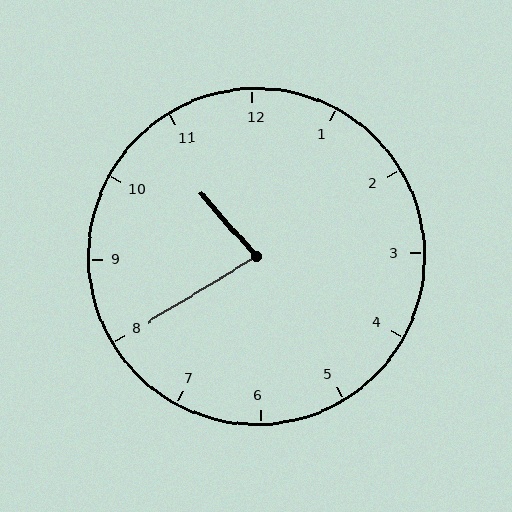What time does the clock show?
10:40.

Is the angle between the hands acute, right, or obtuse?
It is acute.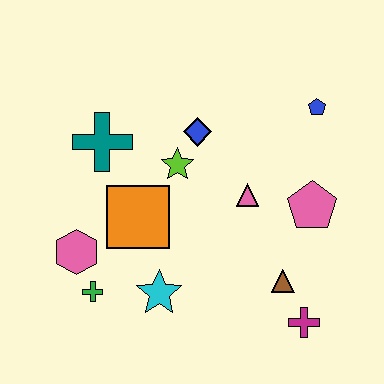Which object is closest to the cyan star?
The green cross is closest to the cyan star.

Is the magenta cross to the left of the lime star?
No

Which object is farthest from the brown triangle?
The teal cross is farthest from the brown triangle.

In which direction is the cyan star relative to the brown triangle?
The cyan star is to the left of the brown triangle.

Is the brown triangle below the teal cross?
Yes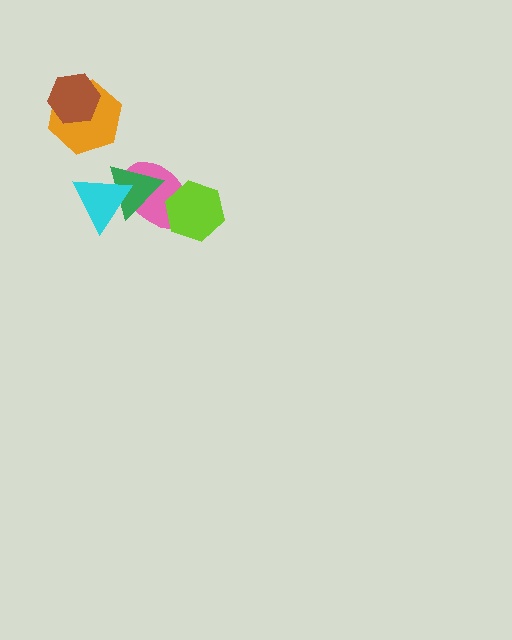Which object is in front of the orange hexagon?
The brown hexagon is in front of the orange hexagon.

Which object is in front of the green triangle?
The cyan triangle is in front of the green triangle.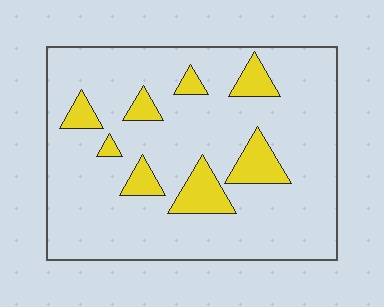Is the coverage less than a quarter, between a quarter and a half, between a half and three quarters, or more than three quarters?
Less than a quarter.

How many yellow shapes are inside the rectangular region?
8.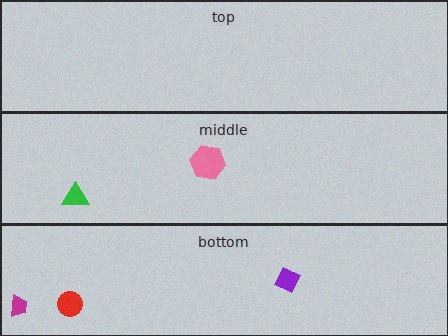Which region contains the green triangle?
The middle region.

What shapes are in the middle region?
The green triangle, the pink hexagon.